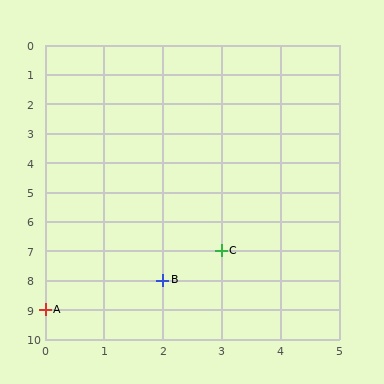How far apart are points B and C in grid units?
Points B and C are 1 column and 1 row apart (about 1.4 grid units diagonally).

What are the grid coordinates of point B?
Point B is at grid coordinates (2, 8).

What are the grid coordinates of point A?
Point A is at grid coordinates (0, 9).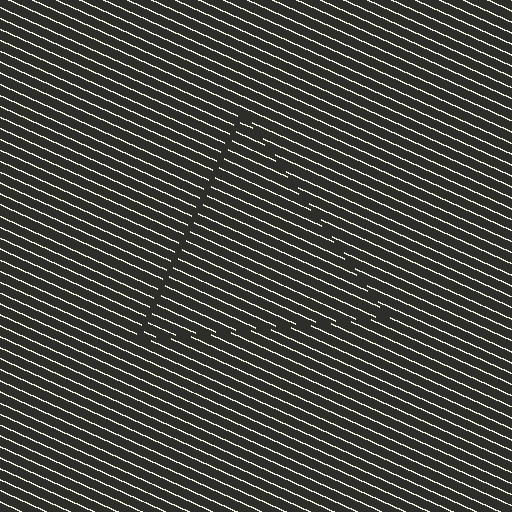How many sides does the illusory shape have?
3 sides — the line-ends trace a triangle.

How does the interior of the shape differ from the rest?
The interior of the shape contains the same grating, shifted by half a period — the contour is defined by the phase discontinuity where line-ends from the inner and outer gratings abut.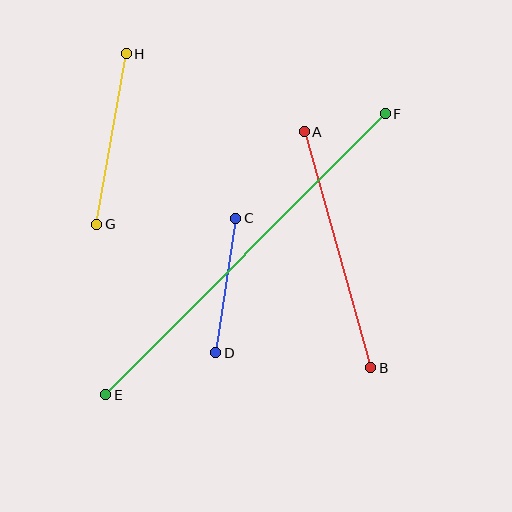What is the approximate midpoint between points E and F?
The midpoint is at approximately (245, 254) pixels.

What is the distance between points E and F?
The distance is approximately 396 pixels.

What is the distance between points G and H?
The distance is approximately 173 pixels.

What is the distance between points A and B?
The distance is approximately 245 pixels.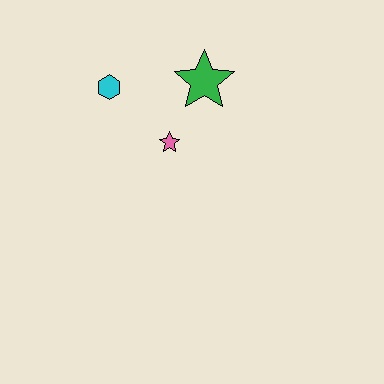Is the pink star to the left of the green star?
Yes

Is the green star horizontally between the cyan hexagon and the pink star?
No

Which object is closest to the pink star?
The green star is closest to the pink star.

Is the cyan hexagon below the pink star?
No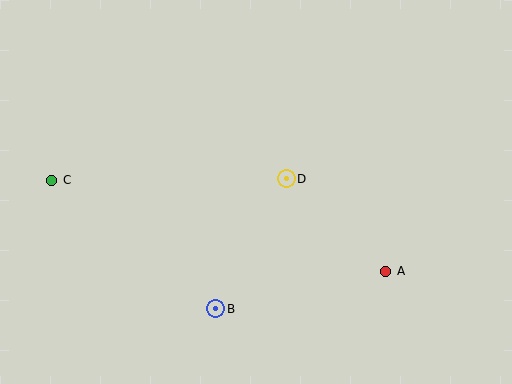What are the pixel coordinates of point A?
Point A is at (386, 271).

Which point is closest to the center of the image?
Point D at (286, 179) is closest to the center.